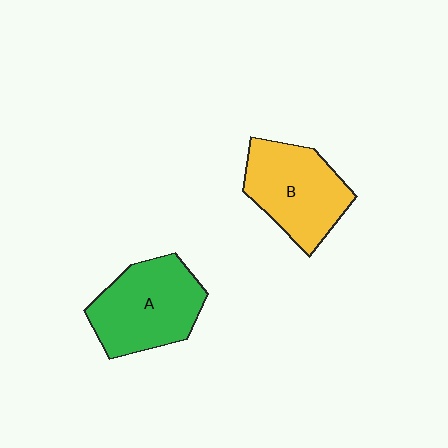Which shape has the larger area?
Shape A (green).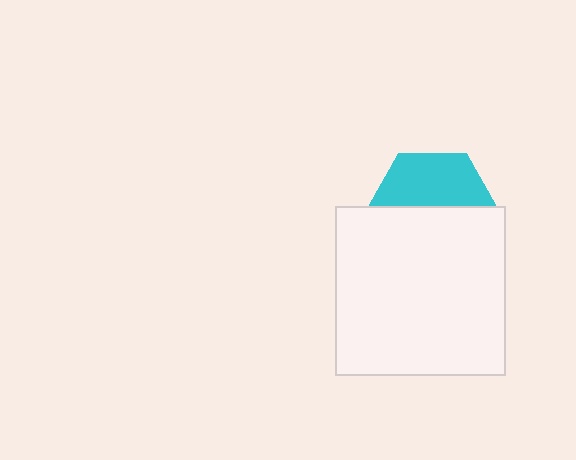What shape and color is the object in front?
The object in front is a white square.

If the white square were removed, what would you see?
You would see the complete cyan hexagon.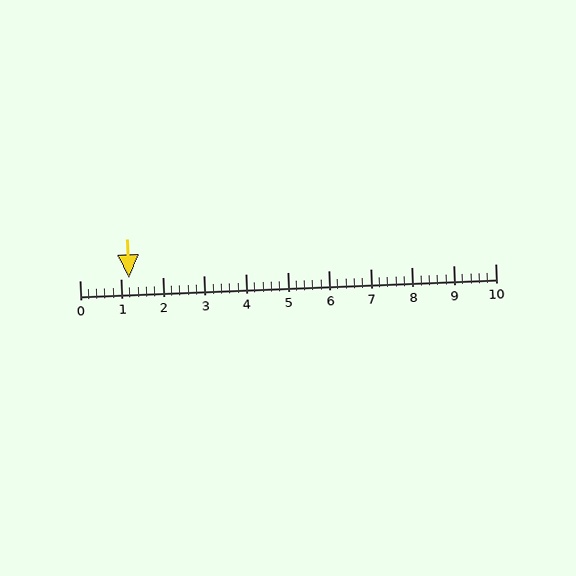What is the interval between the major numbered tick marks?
The major tick marks are spaced 1 units apart.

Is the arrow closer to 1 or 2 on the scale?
The arrow is closer to 1.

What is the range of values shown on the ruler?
The ruler shows values from 0 to 10.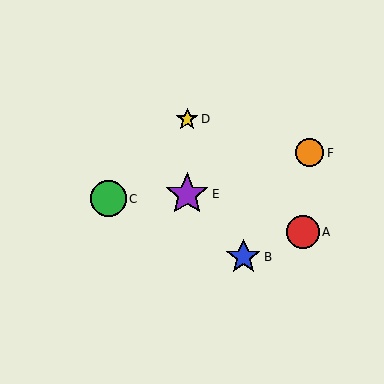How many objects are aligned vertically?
2 objects (D, E) are aligned vertically.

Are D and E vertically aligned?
Yes, both are at x≈187.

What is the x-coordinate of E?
Object E is at x≈187.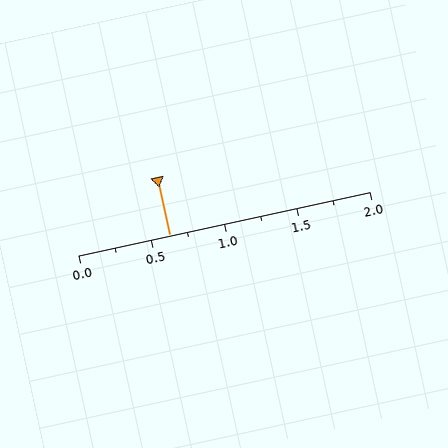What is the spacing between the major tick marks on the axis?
The major ticks are spaced 0.5 apart.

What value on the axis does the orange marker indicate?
The marker indicates approximately 0.62.